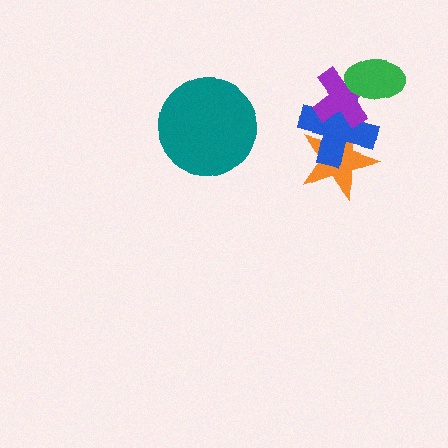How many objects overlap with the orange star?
2 objects overlap with the orange star.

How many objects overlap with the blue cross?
3 objects overlap with the blue cross.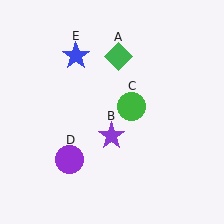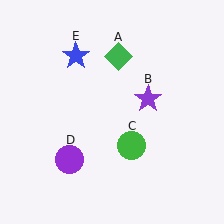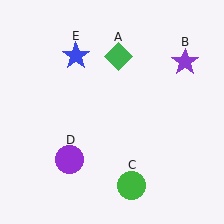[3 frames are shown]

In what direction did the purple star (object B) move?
The purple star (object B) moved up and to the right.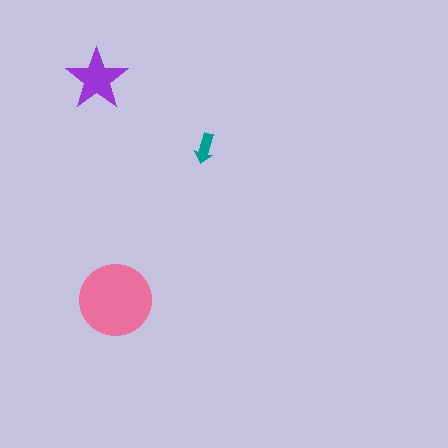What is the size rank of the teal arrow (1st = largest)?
3rd.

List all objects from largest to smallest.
The pink circle, the purple star, the teal arrow.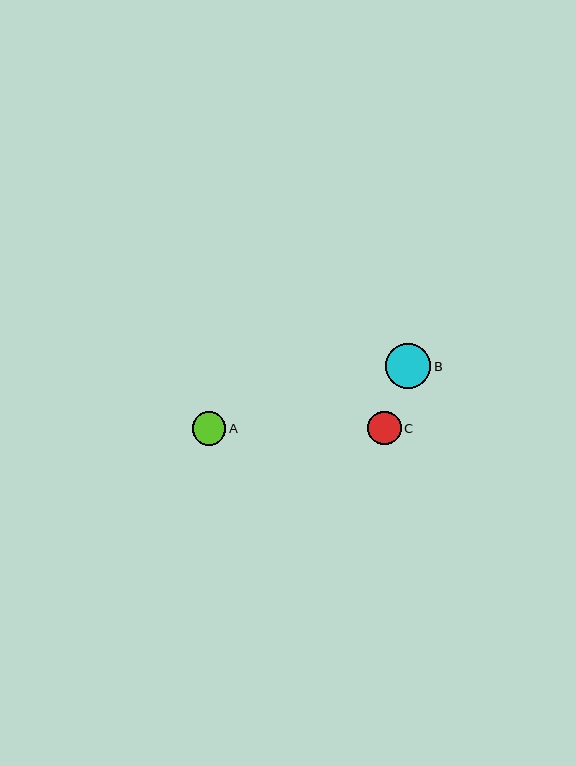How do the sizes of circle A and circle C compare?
Circle A and circle C are approximately the same size.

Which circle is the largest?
Circle B is the largest with a size of approximately 45 pixels.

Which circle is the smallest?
Circle C is the smallest with a size of approximately 33 pixels.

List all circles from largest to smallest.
From largest to smallest: B, A, C.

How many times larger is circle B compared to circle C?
Circle B is approximately 1.4 times the size of circle C.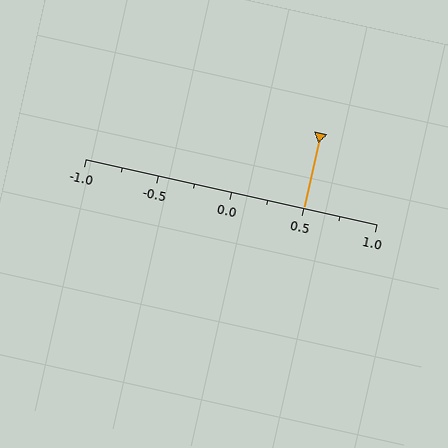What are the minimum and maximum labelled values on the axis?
The axis runs from -1.0 to 1.0.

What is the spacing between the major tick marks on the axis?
The major ticks are spaced 0.5 apart.